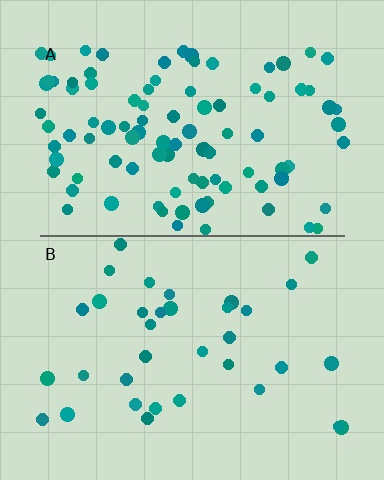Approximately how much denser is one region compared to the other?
Approximately 2.8× — region A over region B.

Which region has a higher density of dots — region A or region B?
A (the top).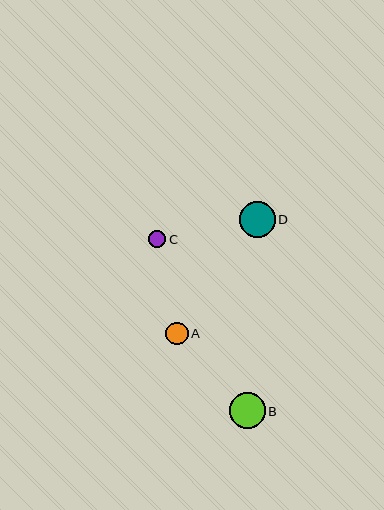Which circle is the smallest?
Circle C is the smallest with a size of approximately 17 pixels.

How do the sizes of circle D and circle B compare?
Circle D and circle B are approximately the same size.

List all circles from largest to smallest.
From largest to smallest: D, B, A, C.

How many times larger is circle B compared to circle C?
Circle B is approximately 2.1 times the size of circle C.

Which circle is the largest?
Circle D is the largest with a size of approximately 36 pixels.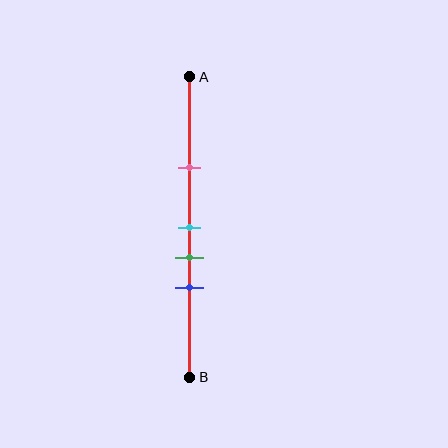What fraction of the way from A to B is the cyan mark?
The cyan mark is approximately 50% (0.5) of the way from A to B.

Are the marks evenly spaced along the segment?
No, the marks are not evenly spaced.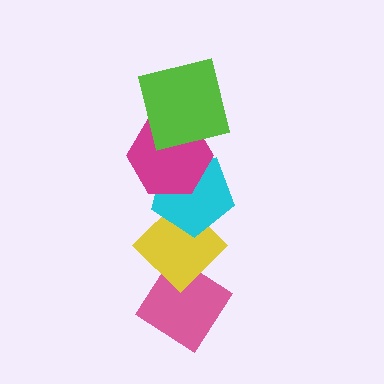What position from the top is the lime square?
The lime square is 1st from the top.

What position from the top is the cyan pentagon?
The cyan pentagon is 3rd from the top.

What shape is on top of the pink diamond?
The yellow diamond is on top of the pink diamond.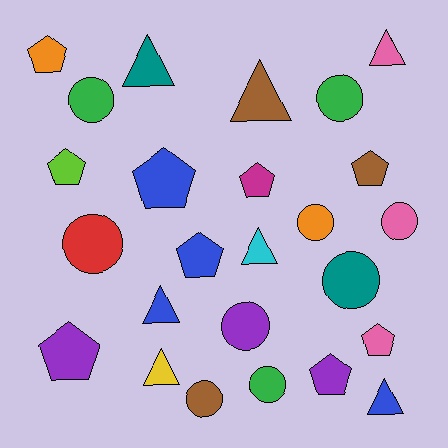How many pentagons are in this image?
There are 9 pentagons.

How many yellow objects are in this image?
There is 1 yellow object.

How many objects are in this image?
There are 25 objects.